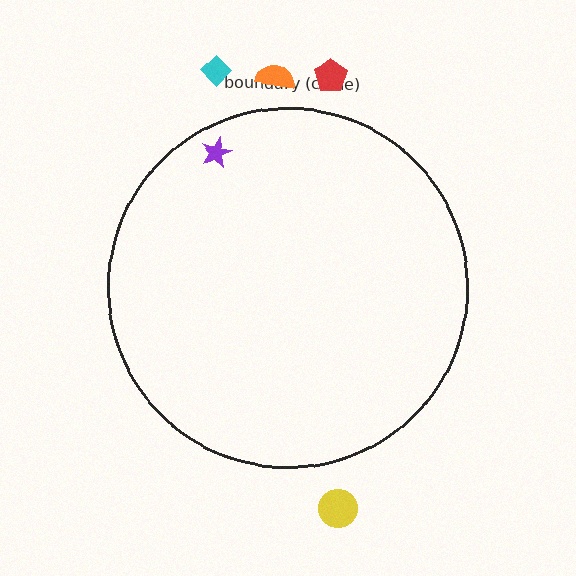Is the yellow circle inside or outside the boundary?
Outside.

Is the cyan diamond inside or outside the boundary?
Outside.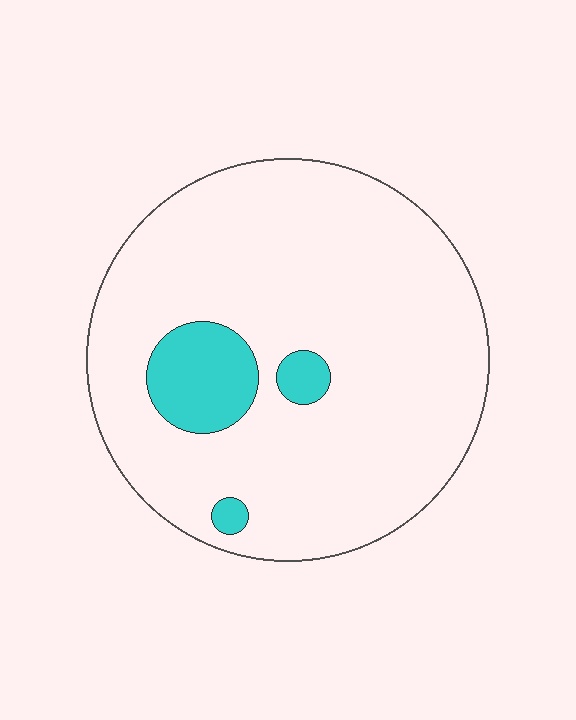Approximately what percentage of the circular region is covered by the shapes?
Approximately 10%.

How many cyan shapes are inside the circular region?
3.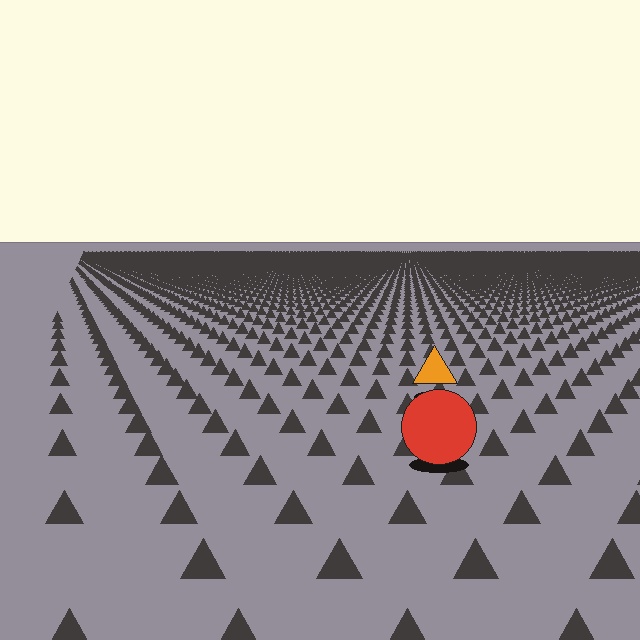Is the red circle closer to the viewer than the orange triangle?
Yes. The red circle is closer — you can tell from the texture gradient: the ground texture is coarser near it.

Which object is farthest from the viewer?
The orange triangle is farthest from the viewer. It appears smaller and the ground texture around it is denser.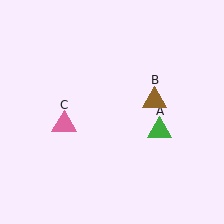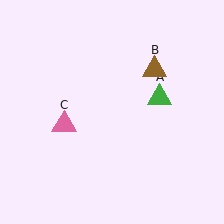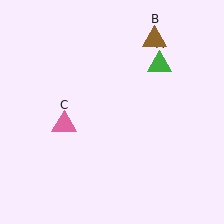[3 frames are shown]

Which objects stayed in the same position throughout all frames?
Pink triangle (object C) remained stationary.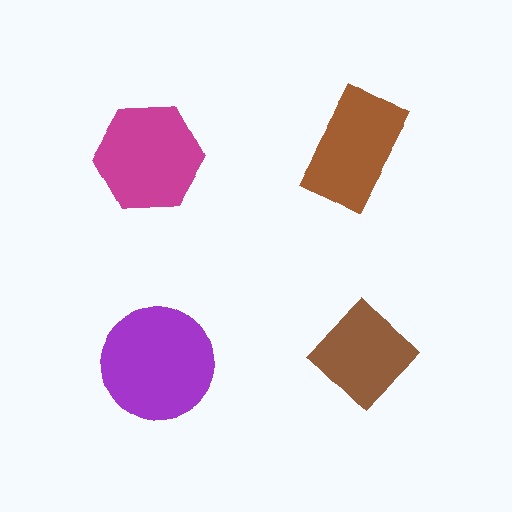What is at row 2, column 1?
A purple circle.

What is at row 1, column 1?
A magenta hexagon.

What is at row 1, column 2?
A brown rectangle.